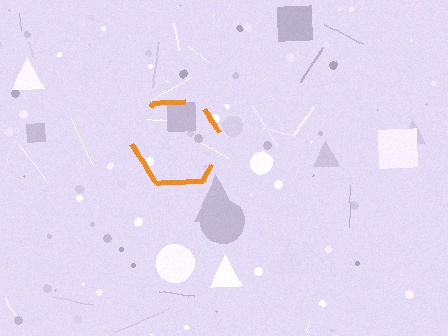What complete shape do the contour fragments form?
The contour fragments form a hexagon.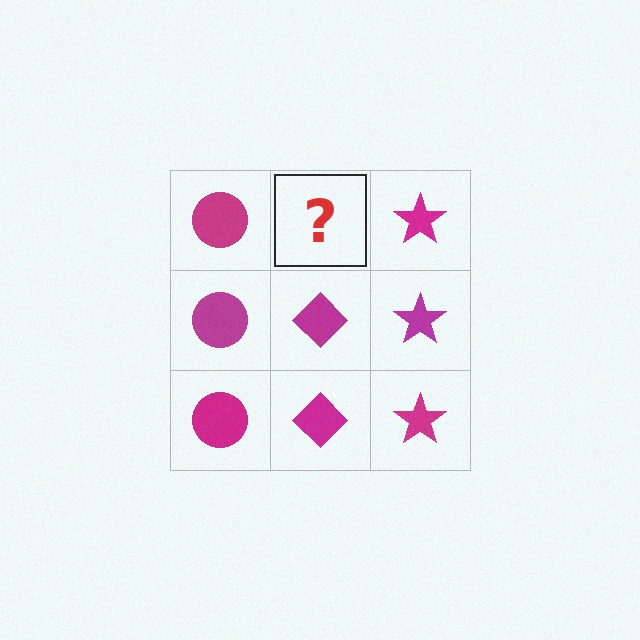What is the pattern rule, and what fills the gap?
The rule is that each column has a consistent shape. The gap should be filled with a magenta diamond.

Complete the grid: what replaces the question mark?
The question mark should be replaced with a magenta diamond.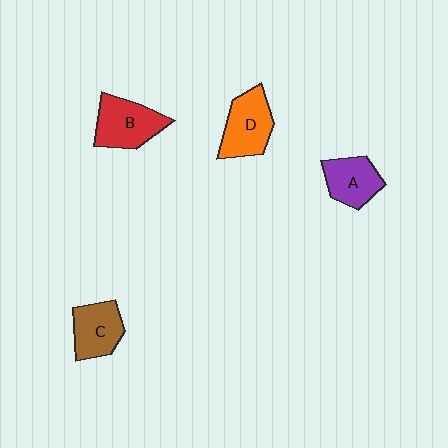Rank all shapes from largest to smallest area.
From largest to smallest: B (red), D (orange), C (brown), A (purple).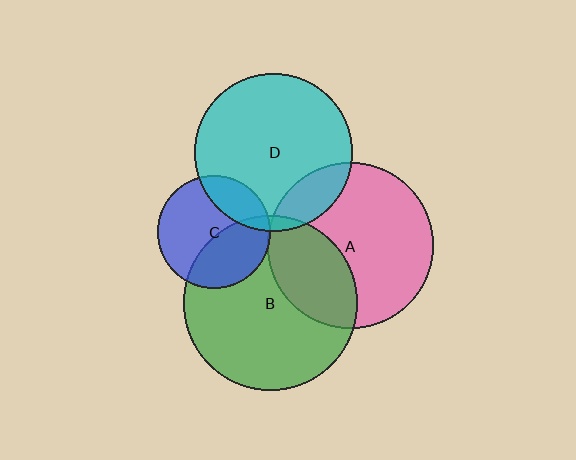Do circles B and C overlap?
Yes.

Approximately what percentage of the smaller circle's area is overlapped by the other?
Approximately 40%.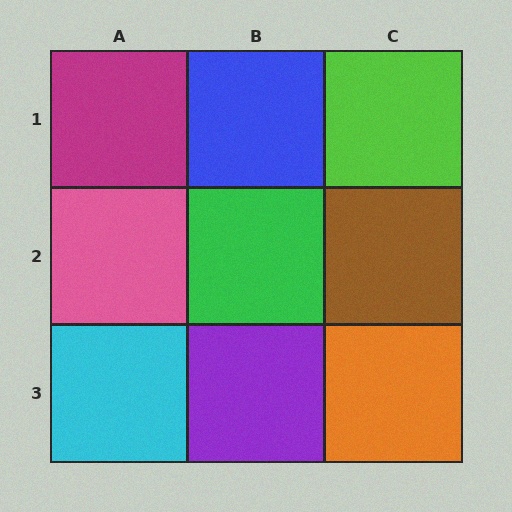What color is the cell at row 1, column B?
Blue.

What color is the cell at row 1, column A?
Magenta.